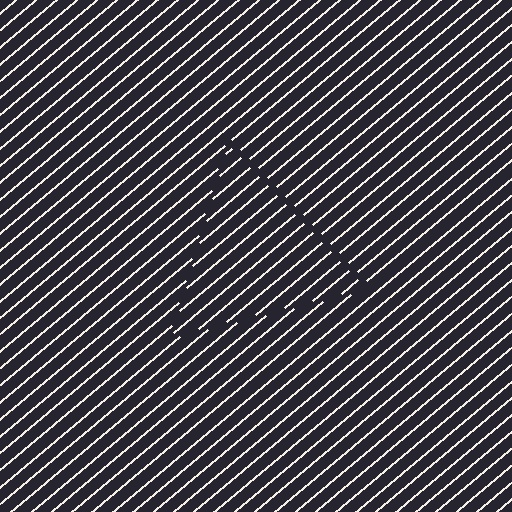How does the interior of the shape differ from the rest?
The interior of the shape contains the same grating, shifted by half a period — the contour is defined by the phase discontinuity where line-ends from the inner and outer gratings abut.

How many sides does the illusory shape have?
3 sides — the line-ends trace a triangle.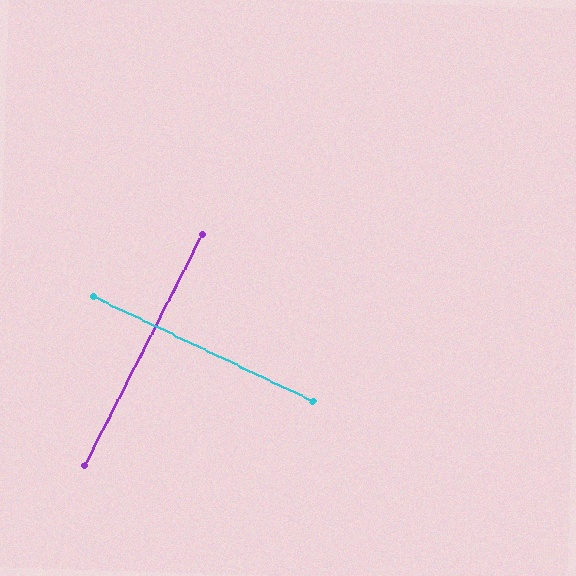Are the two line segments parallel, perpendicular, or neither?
Perpendicular — they meet at approximately 89°.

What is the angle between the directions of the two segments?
Approximately 89 degrees.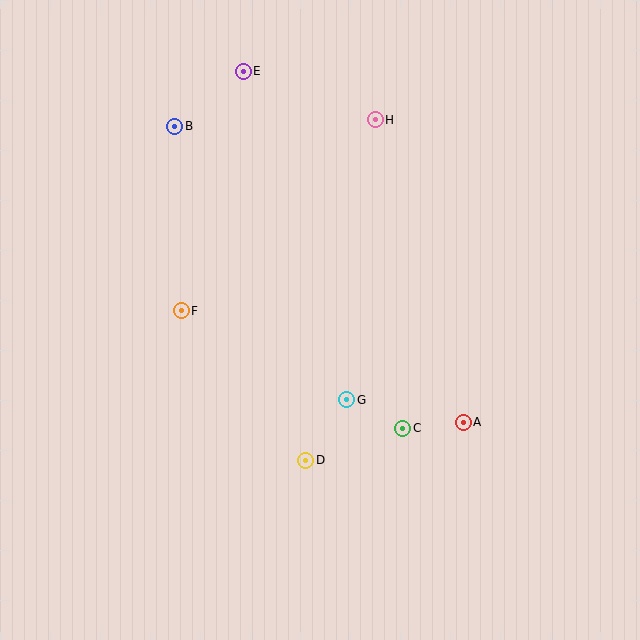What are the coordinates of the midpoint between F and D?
The midpoint between F and D is at (243, 386).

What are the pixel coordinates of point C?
Point C is at (403, 428).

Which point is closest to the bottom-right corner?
Point A is closest to the bottom-right corner.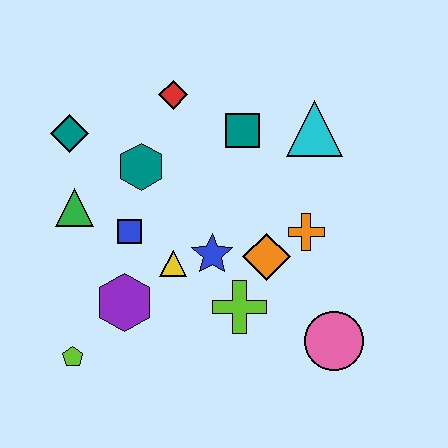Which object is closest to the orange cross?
The orange diamond is closest to the orange cross.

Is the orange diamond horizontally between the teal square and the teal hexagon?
No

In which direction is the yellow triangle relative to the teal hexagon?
The yellow triangle is below the teal hexagon.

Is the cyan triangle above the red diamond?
No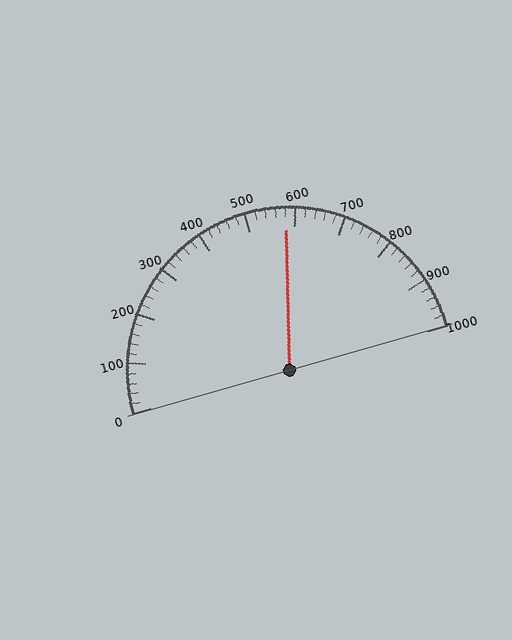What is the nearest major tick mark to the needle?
The nearest major tick mark is 600.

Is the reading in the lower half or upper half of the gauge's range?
The reading is in the upper half of the range (0 to 1000).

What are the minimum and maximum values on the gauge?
The gauge ranges from 0 to 1000.